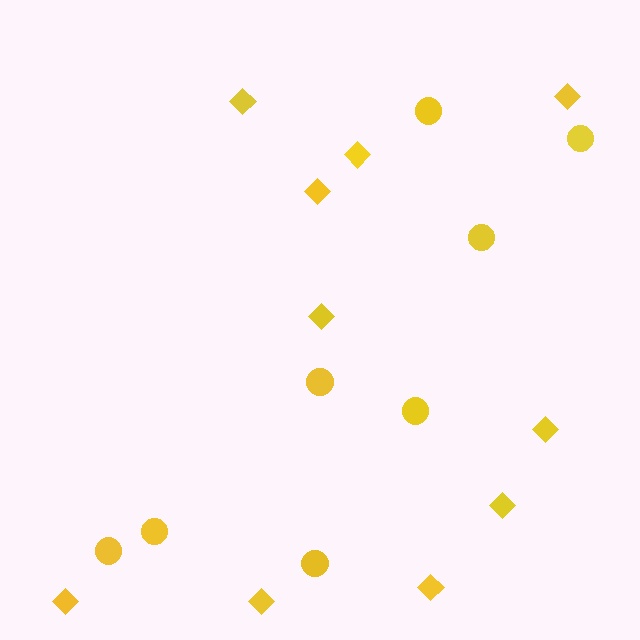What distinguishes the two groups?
There are 2 groups: one group of diamonds (10) and one group of circles (8).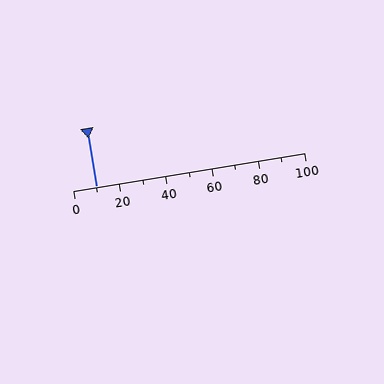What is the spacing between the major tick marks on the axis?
The major ticks are spaced 20 apart.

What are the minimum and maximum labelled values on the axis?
The axis runs from 0 to 100.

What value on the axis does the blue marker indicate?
The marker indicates approximately 10.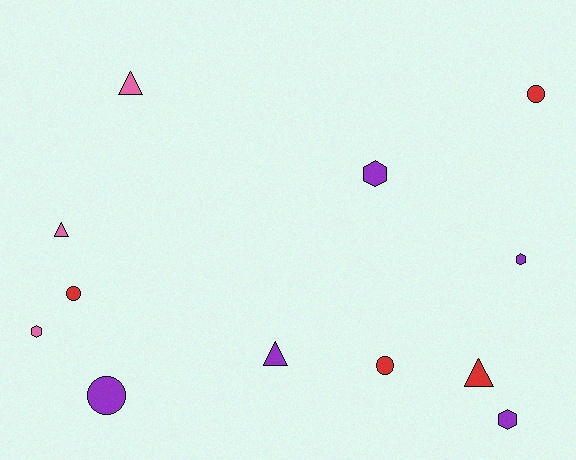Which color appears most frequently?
Purple, with 5 objects.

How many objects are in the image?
There are 12 objects.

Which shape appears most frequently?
Hexagon, with 4 objects.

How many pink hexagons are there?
There is 1 pink hexagon.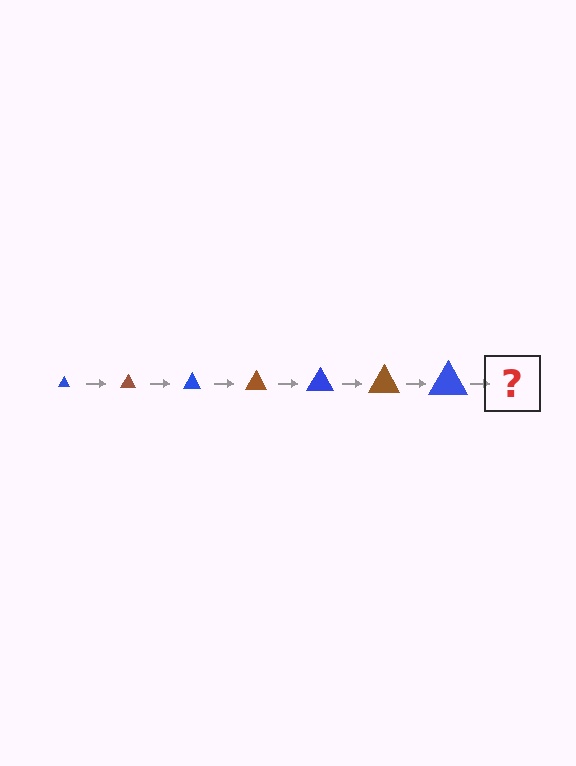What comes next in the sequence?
The next element should be a brown triangle, larger than the previous one.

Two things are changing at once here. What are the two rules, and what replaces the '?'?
The two rules are that the triangle grows larger each step and the color cycles through blue and brown. The '?' should be a brown triangle, larger than the previous one.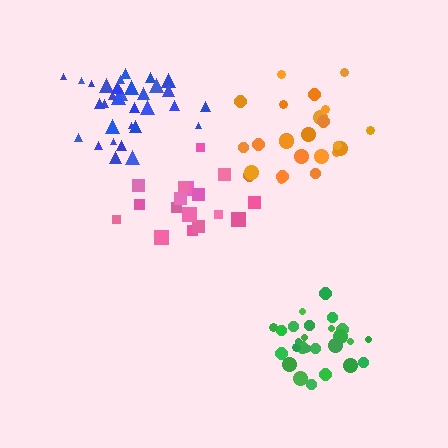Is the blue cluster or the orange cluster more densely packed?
Blue.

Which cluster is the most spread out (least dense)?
Orange.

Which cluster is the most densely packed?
Green.